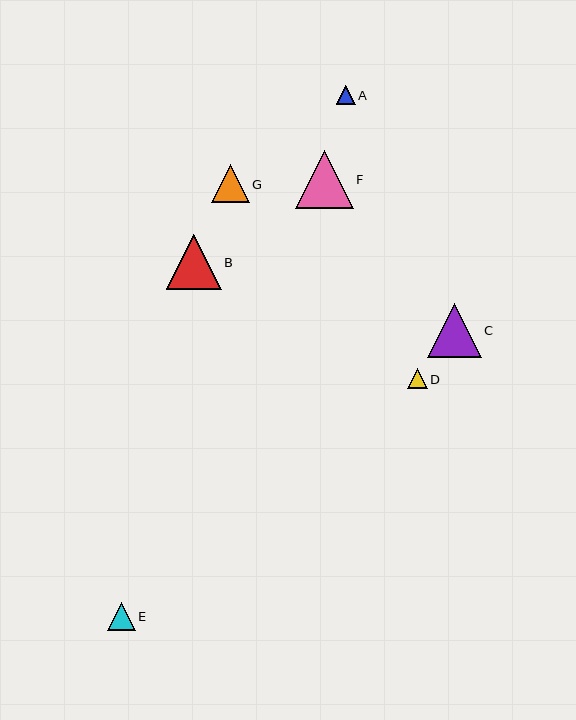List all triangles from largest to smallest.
From largest to smallest: F, B, C, G, E, D, A.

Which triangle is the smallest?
Triangle A is the smallest with a size of approximately 19 pixels.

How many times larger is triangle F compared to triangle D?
Triangle F is approximately 2.9 times the size of triangle D.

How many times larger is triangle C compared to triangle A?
Triangle C is approximately 2.8 times the size of triangle A.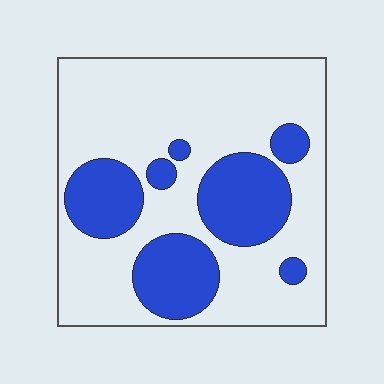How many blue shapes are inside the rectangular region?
7.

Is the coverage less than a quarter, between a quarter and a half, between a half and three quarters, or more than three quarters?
Between a quarter and a half.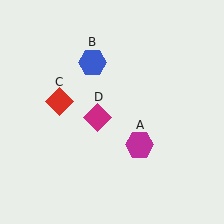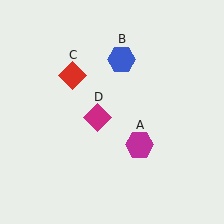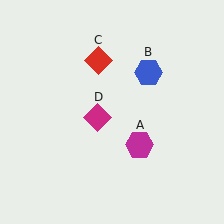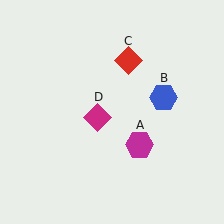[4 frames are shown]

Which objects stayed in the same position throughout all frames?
Magenta hexagon (object A) and magenta diamond (object D) remained stationary.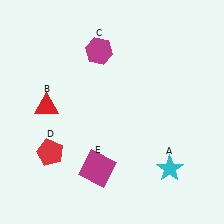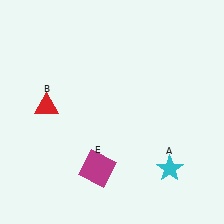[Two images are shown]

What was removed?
The magenta hexagon (C), the red pentagon (D) were removed in Image 2.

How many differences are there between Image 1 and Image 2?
There are 2 differences between the two images.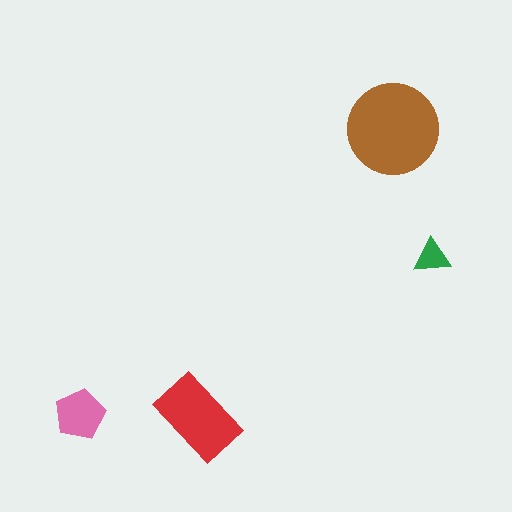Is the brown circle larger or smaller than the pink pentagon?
Larger.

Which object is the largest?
The brown circle.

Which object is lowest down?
The red rectangle is bottommost.